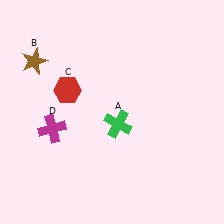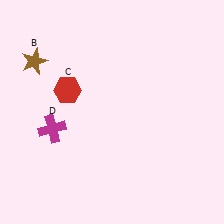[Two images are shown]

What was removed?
The green cross (A) was removed in Image 2.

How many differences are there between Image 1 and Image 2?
There is 1 difference between the two images.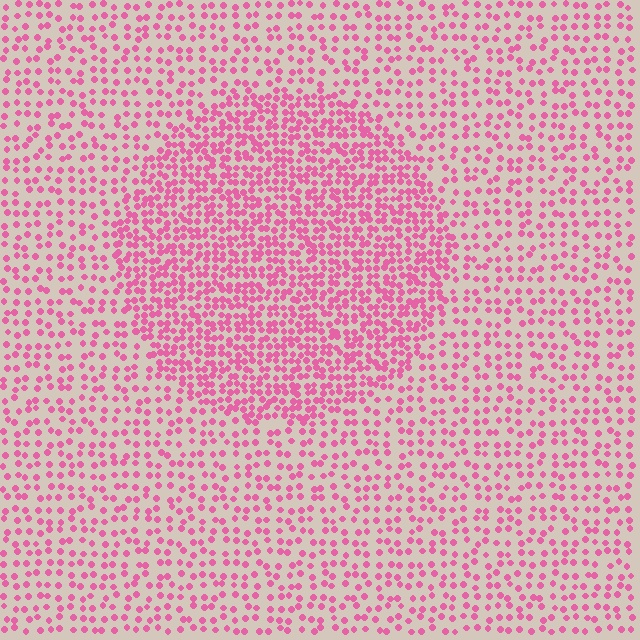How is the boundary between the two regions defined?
The boundary is defined by a change in element density (approximately 2.0x ratio). All elements are the same color, size, and shape.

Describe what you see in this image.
The image contains small pink elements arranged at two different densities. A circle-shaped region is visible where the elements are more densely packed than the surrounding area.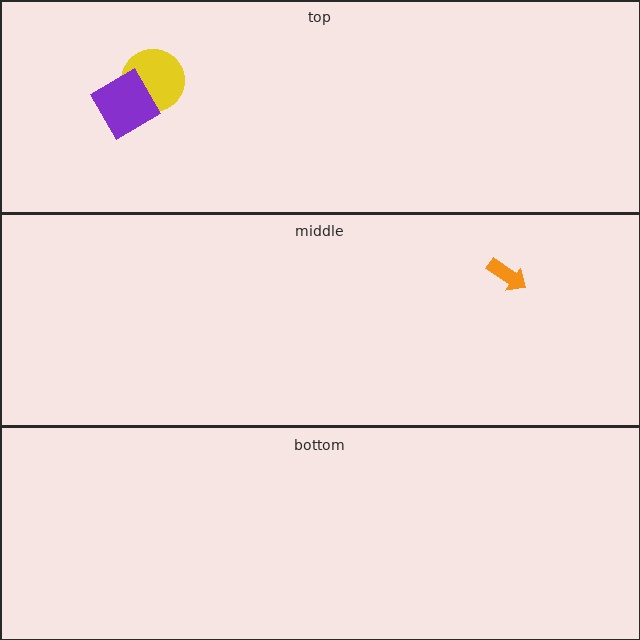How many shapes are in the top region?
2.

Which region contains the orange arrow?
The middle region.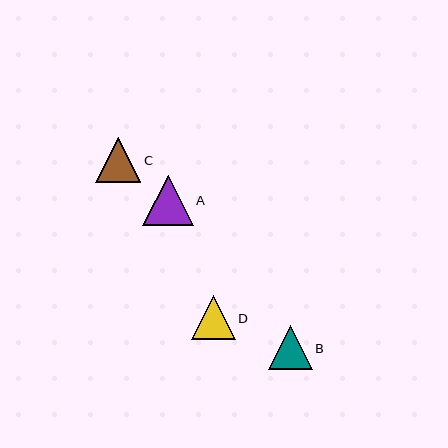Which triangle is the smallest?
Triangle B is the smallest with a size of approximately 44 pixels.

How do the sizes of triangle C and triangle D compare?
Triangle C and triangle D are approximately the same size.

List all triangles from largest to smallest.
From largest to smallest: A, C, D, B.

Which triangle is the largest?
Triangle A is the largest with a size of approximately 50 pixels.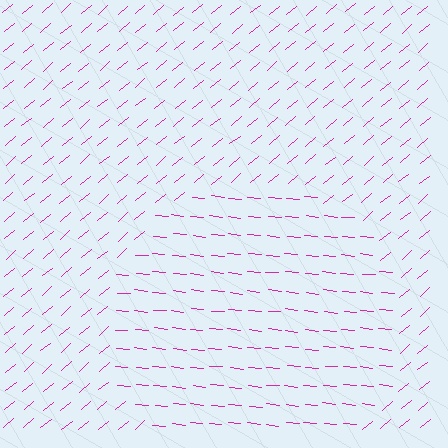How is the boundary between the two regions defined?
The boundary is defined purely by a change in line orientation (approximately 45 degrees difference). All lines are the same color and thickness.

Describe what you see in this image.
The image is filled with small magenta line segments. A circle region in the image has lines oriented differently from the surrounding lines, creating a visible texture boundary.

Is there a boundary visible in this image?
Yes, there is a texture boundary formed by a change in line orientation.